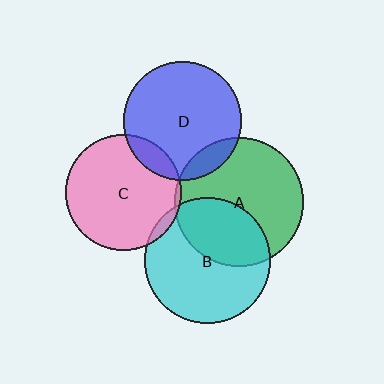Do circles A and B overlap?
Yes.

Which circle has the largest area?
Circle A (green).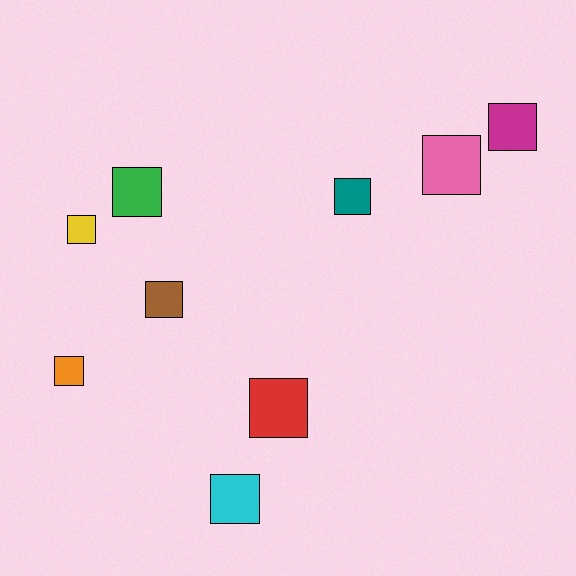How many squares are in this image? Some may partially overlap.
There are 9 squares.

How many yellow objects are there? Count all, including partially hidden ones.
There is 1 yellow object.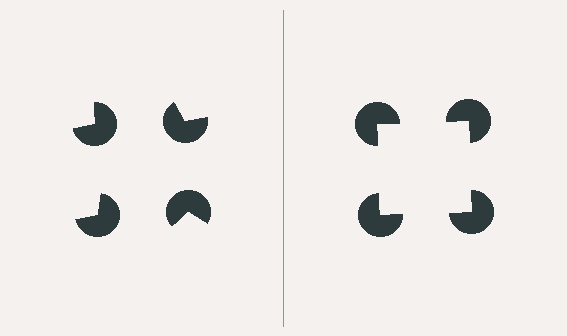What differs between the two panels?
The pac-man discs are positioned identically on both sides; only the wedge orientations differ. On the right they align to a square; on the left they are misaligned.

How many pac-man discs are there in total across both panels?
8 — 4 on each side.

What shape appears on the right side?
An illusory square.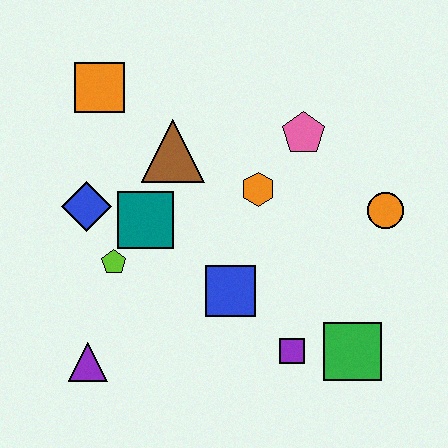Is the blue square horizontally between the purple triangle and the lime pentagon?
No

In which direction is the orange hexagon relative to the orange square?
The orange hexagon is to the right of the orange square.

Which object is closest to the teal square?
The lime pentagon is closest to the teal square.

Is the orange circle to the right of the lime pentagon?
Yes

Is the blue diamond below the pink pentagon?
Yes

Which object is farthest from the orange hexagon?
The purple triangle is farthest from the orange hexagon.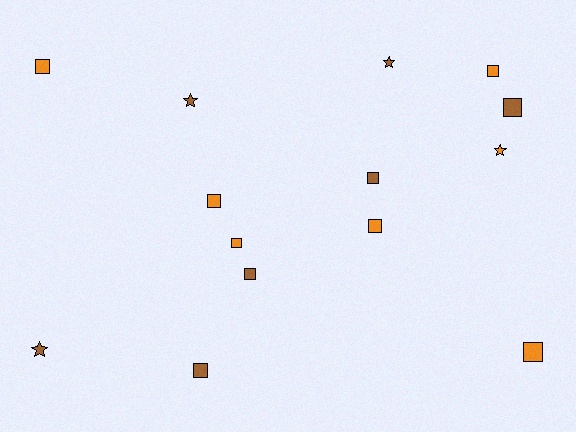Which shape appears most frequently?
Square, with 10 objects.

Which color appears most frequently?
Brown, with 7 objects.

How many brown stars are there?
There are 3 brown stars.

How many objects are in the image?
There are 14 objects.